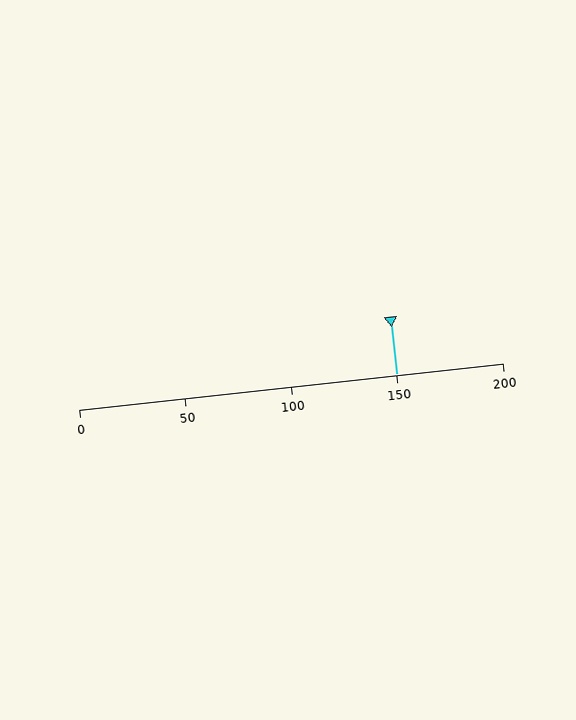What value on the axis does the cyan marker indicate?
The marker indicates approximately 150.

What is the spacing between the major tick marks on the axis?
The major ticks are spaced 50 apart.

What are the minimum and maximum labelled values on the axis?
The axis runs from 0 to 200.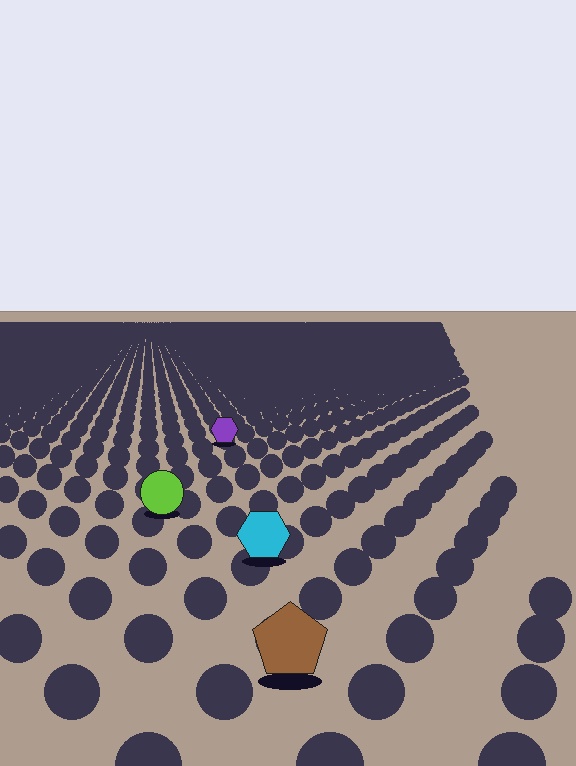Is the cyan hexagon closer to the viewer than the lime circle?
Yes. The cyan hexagon is closer — you can tell from the texture gradient: the ground texture is coarser near it.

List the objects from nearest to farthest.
From nearest to farthest: the brown pentagon, the cyan hexagon, the lime circle, the purple hexagon.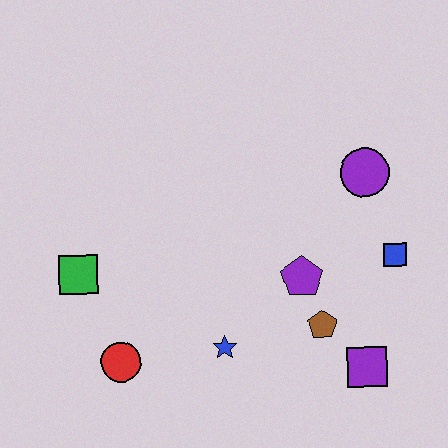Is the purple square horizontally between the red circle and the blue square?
Yes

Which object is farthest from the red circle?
The purple circle is farthest from the red circle.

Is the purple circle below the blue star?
No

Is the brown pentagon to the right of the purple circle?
No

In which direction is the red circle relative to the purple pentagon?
The red circle is to the left of the purple pentagon.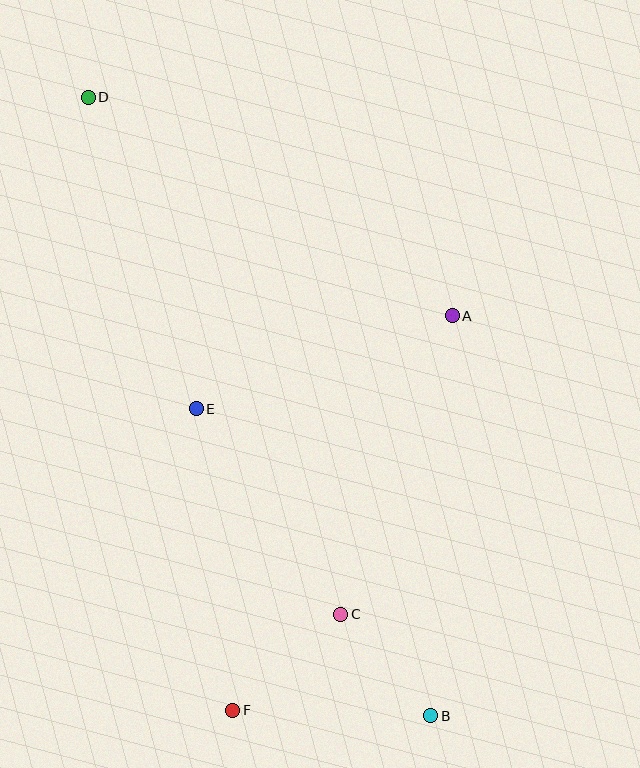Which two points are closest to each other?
Points B and C are closest to each other.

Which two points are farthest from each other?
Points B and D are farthest from each other.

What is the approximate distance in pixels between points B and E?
The distance between B and E is approximately 386 pixels.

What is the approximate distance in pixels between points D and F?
The distance between D and F is approximately 630 pixels.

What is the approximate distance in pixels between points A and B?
The distance between A and B is approximately 401 pixels.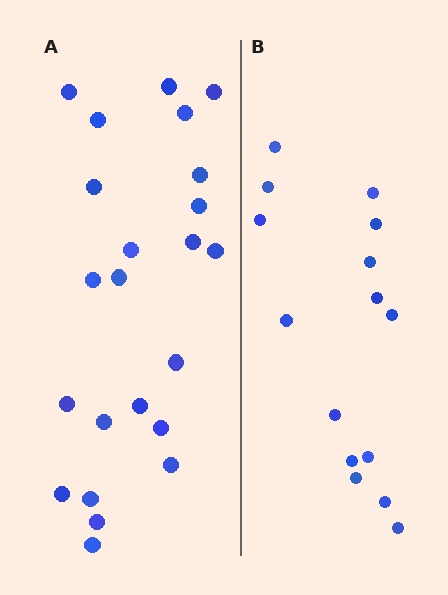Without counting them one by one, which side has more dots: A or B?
Region A (the left region) has more dots.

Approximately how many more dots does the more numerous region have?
Region A has roughly 8 or so more dots than region B.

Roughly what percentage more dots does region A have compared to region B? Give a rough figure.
About 55% more.